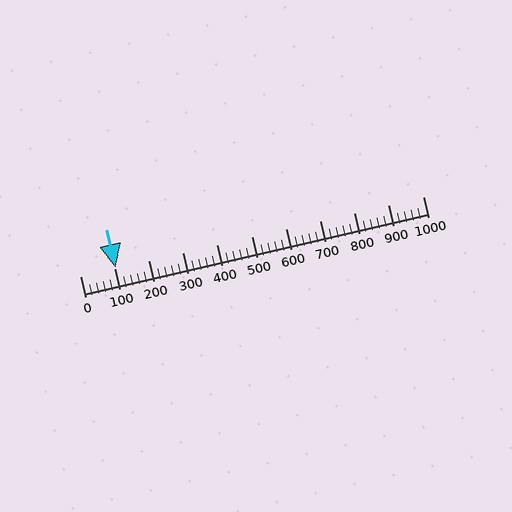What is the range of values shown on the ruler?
The ruler shows values from 0 to 1000.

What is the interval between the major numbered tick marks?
The major tick marks are spaced 100 units apart.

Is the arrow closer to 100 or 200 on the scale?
The arrow is closer to 100.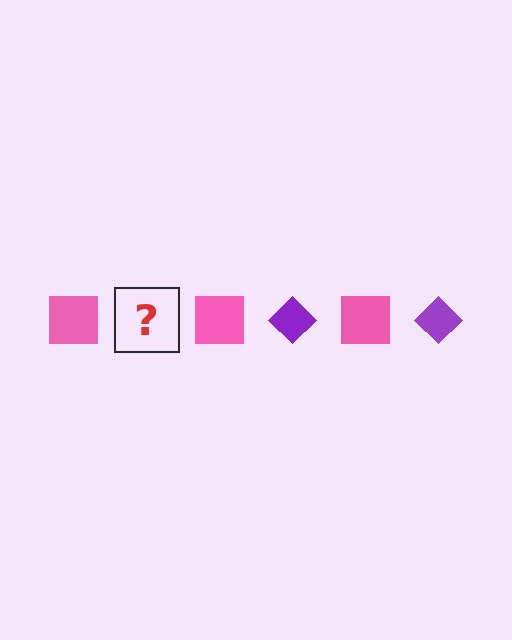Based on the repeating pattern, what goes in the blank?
The blank should be a purple diamond.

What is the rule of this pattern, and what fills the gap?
The rule is that the pattern alternates between pink square and purple diamond. The gap should be filled with a purple diamond.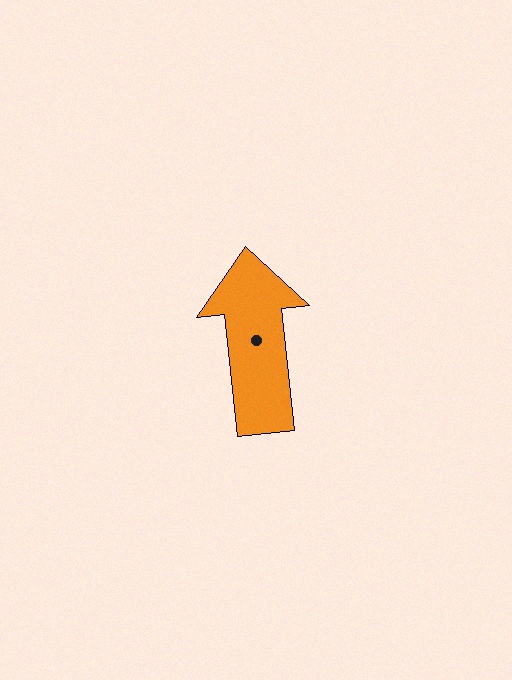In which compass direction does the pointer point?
North.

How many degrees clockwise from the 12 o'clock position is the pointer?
Approximately 354 degrees.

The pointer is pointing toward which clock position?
Roughly 12 o'clock.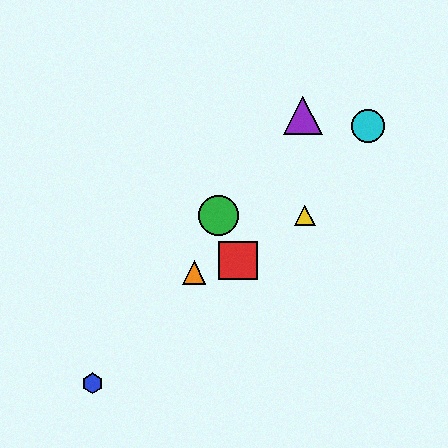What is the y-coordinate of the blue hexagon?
The blue hexagon is at y≈383.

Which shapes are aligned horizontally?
The green circle, the yellow triangle are aligned horizontally.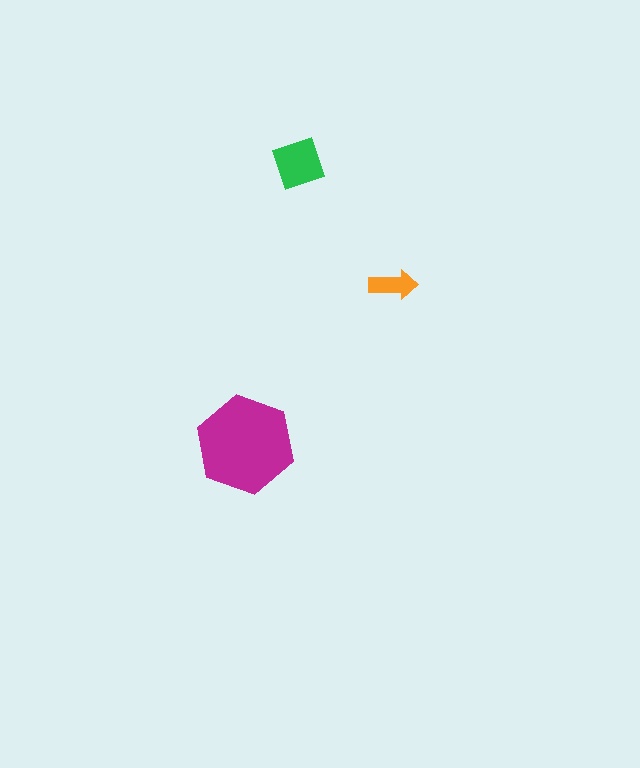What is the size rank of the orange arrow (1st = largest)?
3rd.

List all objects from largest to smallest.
The magenta hexagon, the green diamond, the orange arrow.